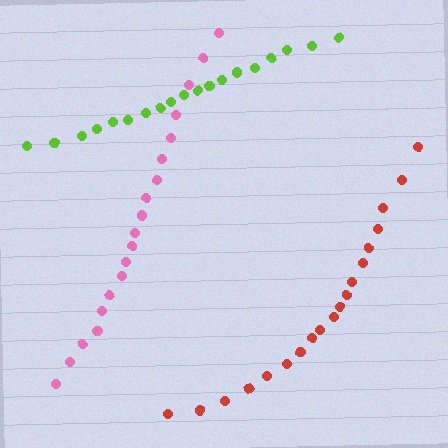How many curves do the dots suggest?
There are 3 distinct paths.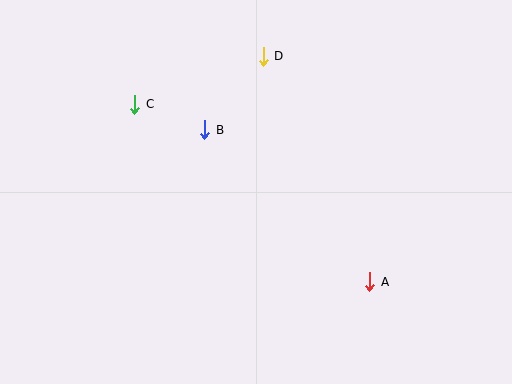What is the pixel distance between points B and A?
The distance between B and A is 224 pixels.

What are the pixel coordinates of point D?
Point D is at (263, 56).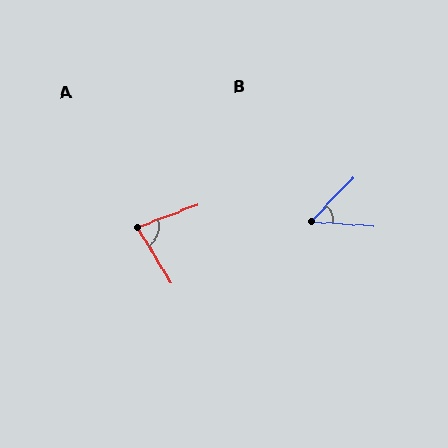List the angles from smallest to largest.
B (51°), A (80°).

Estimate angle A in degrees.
Approximately 80 degrees.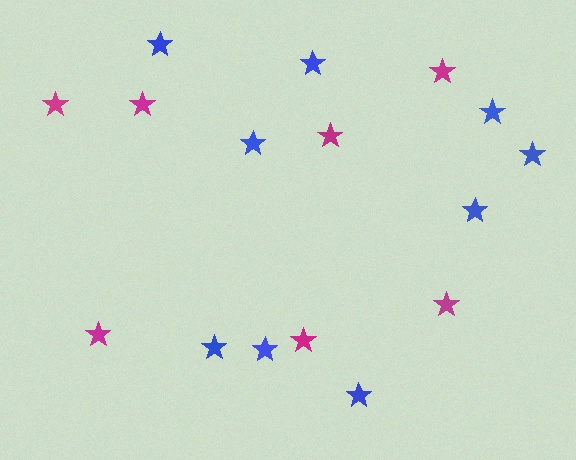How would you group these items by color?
There are 2 groups: one group of magenta stars (7) and one group of blue stars (9).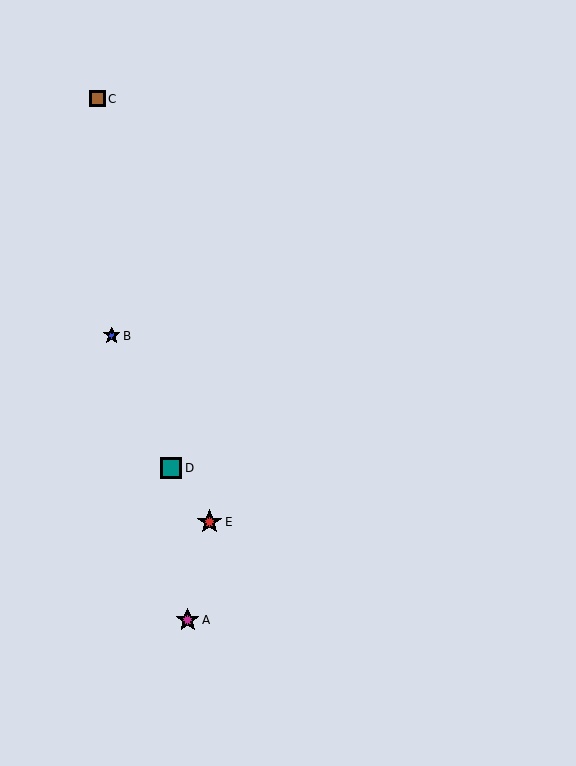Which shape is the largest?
The red star (labeled E) is the largest.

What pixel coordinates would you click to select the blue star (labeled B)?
Click at (112, 336) to select the blue star B.